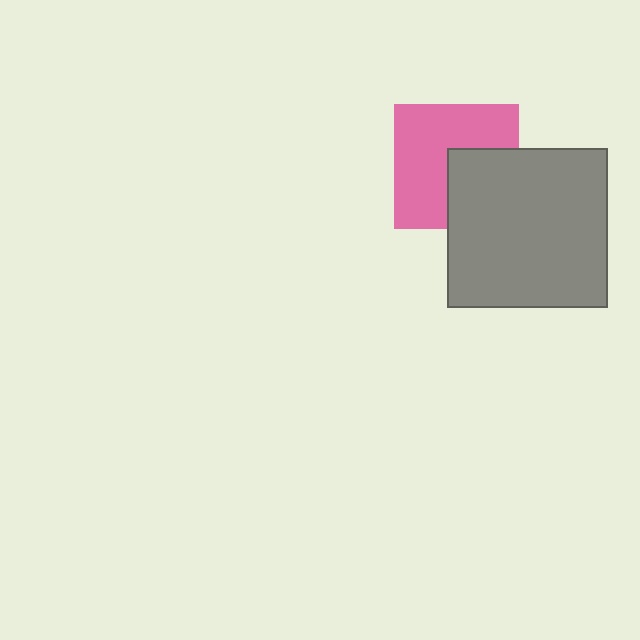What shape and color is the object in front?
The object in front is a gray square.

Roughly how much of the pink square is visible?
About half of it is visible (roughly 63%).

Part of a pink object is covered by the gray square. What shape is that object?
It is a square.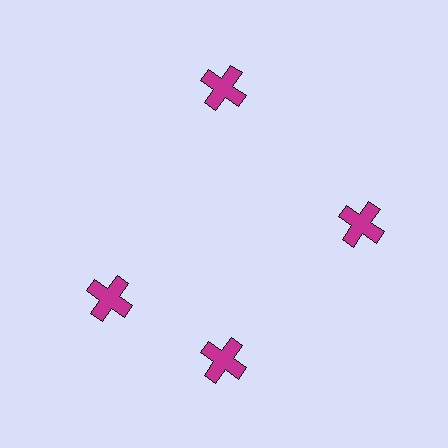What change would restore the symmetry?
The symmetry would be restored by rotating it back into even spacing with its neighbors so that all 4 crosses sit at equal angles and equal distance from the center.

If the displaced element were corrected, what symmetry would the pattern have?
It would have 4-fold rotational symmetry — the pattern would map onto itself every 90 degrees.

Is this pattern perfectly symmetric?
No. The 4 magenta crosses are arranged in a ring, but one element near the 9 o'clock position is rotated out of alignment along the ring, breaking the 4-fold rotational symmetry.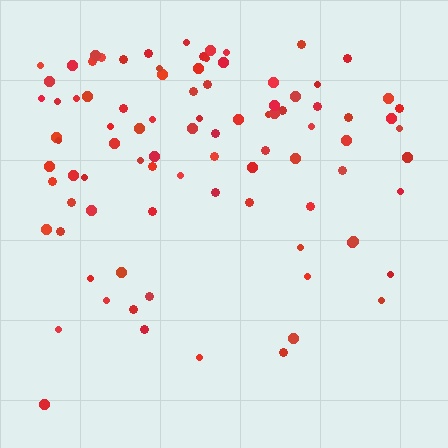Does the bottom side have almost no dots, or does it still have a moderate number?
Still a moderate number, just noticeably fewer than the top.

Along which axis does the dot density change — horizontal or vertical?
Vertical.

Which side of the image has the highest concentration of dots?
The top.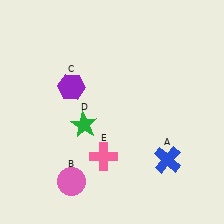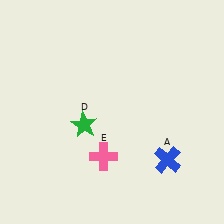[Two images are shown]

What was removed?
The pink circle (B), the purple hexagon (C) were removed in Image 2.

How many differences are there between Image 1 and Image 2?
There are 2 differences between the two images.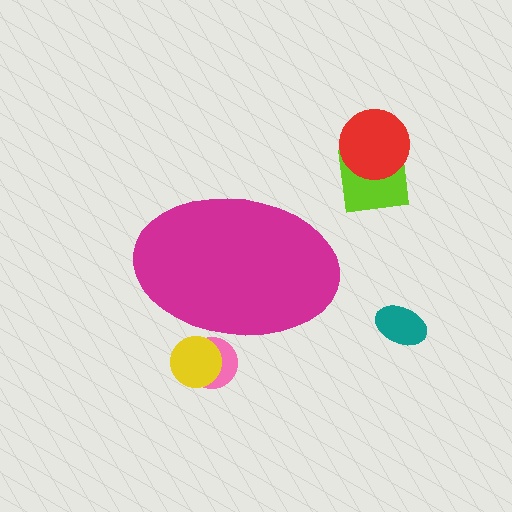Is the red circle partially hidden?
No, the red circle is fully visible.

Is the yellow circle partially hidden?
Yes, the yellow circle is partially hidden behind the magenta ellipse.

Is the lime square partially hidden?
No, the lime square is fully visible.